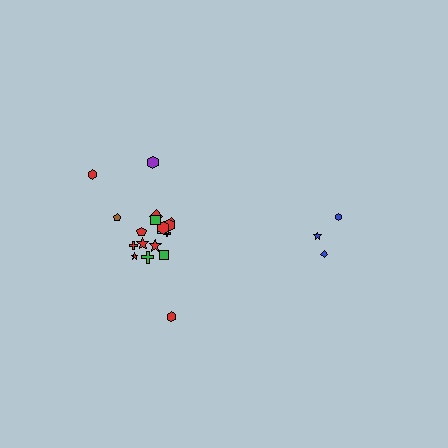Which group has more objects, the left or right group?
The left group.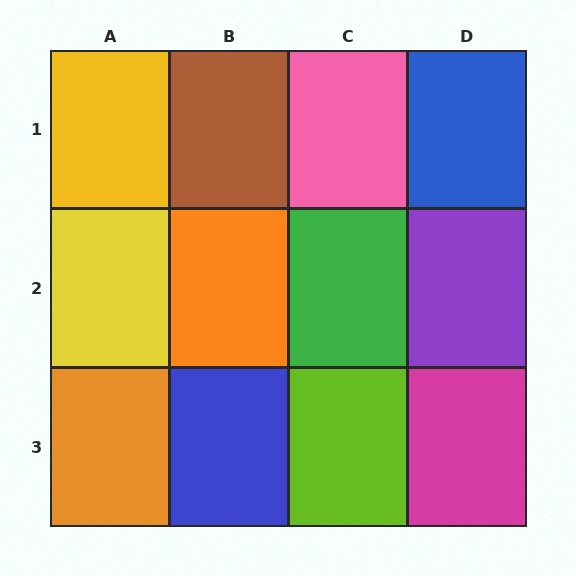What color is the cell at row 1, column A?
Yellow.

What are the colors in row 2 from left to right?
Yellow, orange, green, purple.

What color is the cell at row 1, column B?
Brown.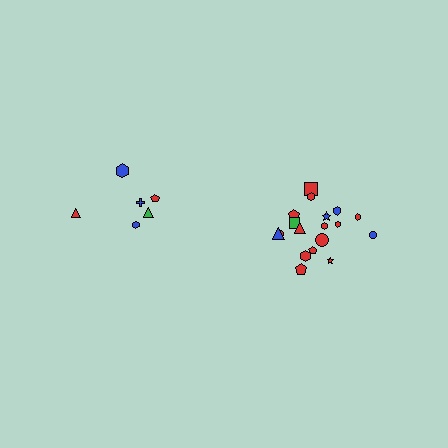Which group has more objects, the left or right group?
The right group.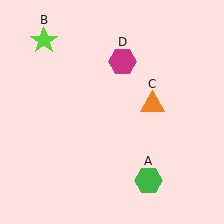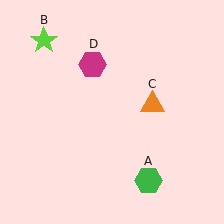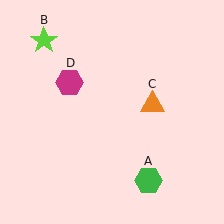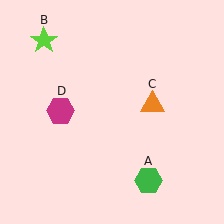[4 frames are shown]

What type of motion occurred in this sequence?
The magenta hexagon (object D) rotated counterclockwise around the center of the scene.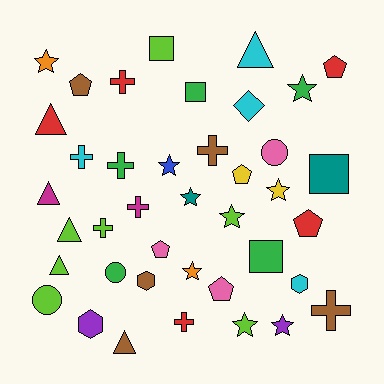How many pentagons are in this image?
There are 6 pentagons.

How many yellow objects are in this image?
There are 2 yellow objects.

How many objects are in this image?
There are 40 objects.